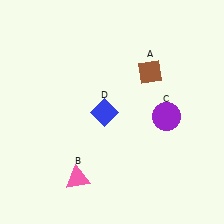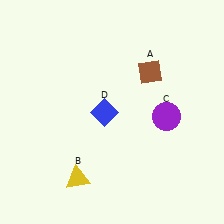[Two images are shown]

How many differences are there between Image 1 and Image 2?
There is 1 difference between the two images.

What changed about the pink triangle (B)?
In Image 1, B is pink. In Image 2, it changed to yellow.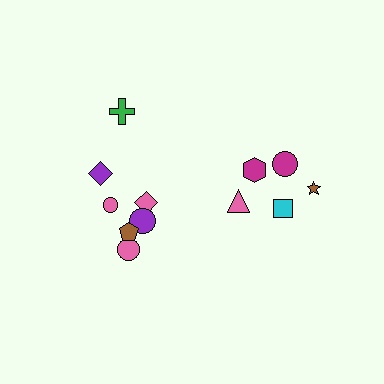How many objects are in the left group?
There are 7 objects.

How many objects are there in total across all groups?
There are 12 objects.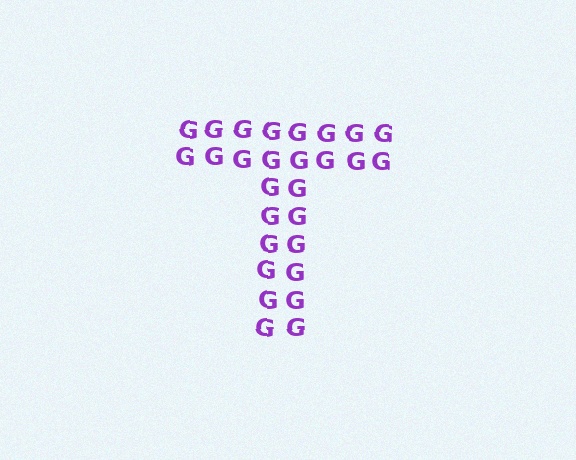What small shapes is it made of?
It is made of small letter G's.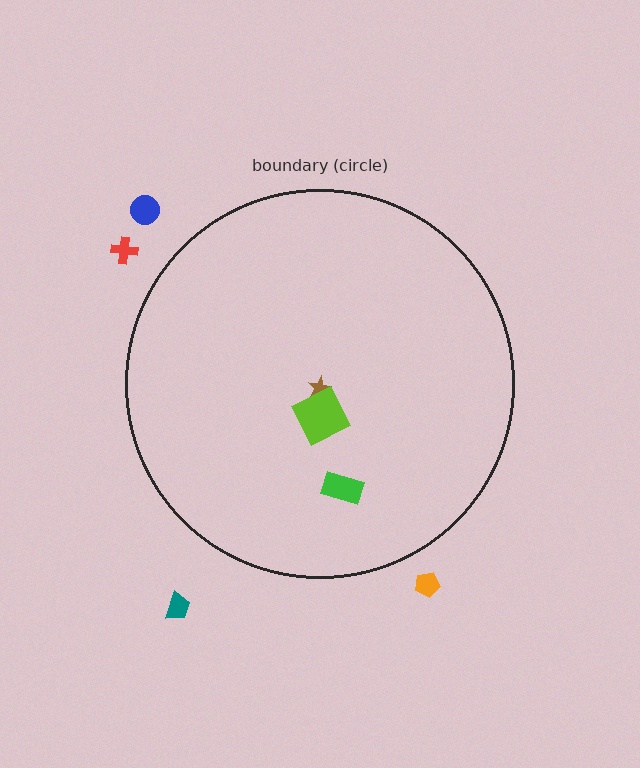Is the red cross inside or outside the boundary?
Outside.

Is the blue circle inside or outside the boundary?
Outside.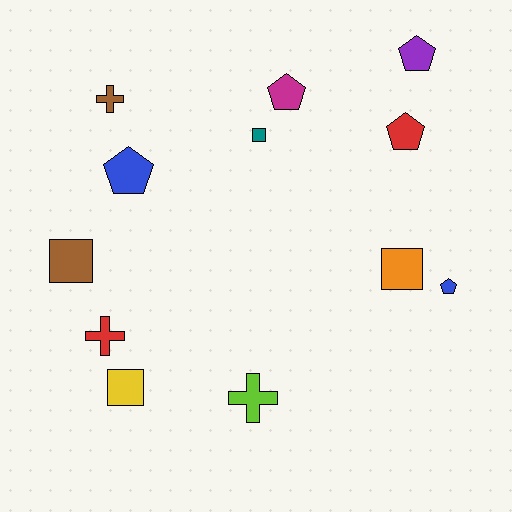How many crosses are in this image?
There are 3 crosses.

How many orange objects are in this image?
There is 1 orange object.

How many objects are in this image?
There are 12 objects.